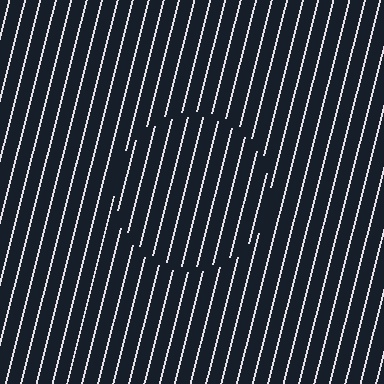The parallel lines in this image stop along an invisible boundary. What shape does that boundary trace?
An illusory circle. The interior of the shape contains the same grating, shifted by half a period — the contour is defined by the phase discontinuity where line-ends from the inner and outer gratings abut.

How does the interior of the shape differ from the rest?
The interior of the shape contains the same grating, shifted by half a period — the contour is defined by the phase discontinuity where line-ends from the inner and outer gratings abut.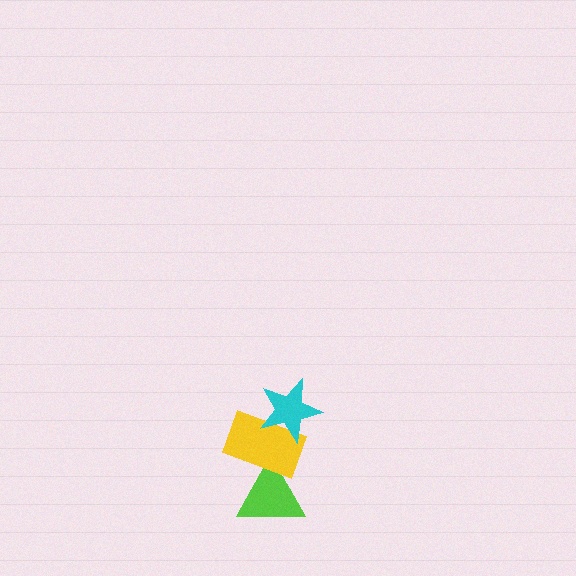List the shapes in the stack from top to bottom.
From top to bottom: the cyan star, the yellow rectangle, the lime triangle.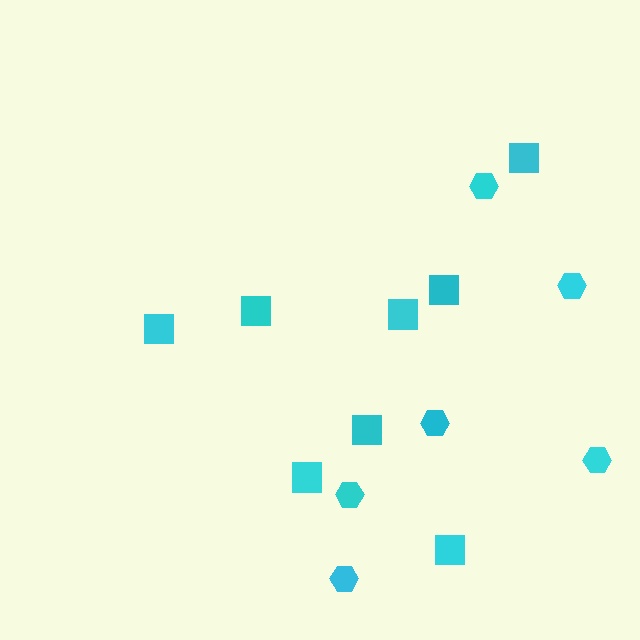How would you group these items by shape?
There are 2 groups: one group of hexagons (6) and one group of squares (8).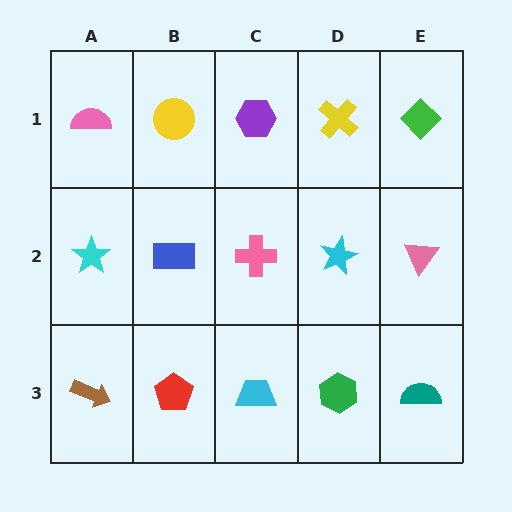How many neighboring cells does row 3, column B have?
3.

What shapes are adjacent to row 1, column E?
A pink triangle (row 2, column E), a yellow cross (row 1, column D).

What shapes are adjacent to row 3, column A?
A cyan star (row 2, column A), a red pentagon (row 3, column B).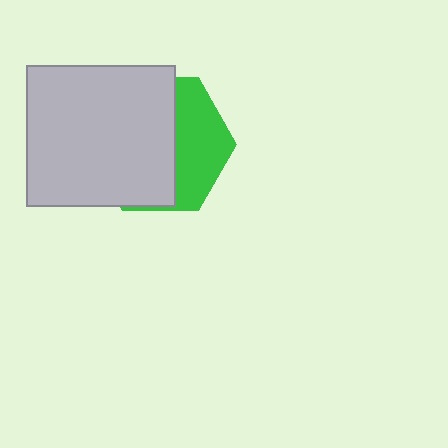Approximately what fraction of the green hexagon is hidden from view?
Roughly 62% of the green hexagon is hidden behind the light gray rectangle.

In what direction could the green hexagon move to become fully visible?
The green hexagon could move right. That would shift it out from behind the light gray rectangle entirely.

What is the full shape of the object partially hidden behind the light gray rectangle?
The partially hidden object is a green hexagon.